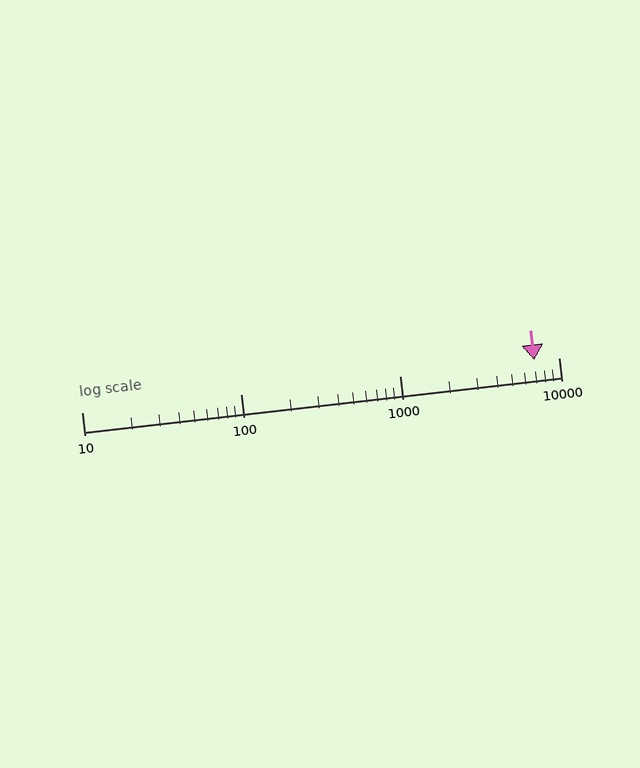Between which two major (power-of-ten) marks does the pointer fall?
The pointer is between 1000 and 10000.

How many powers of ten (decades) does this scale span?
The scale spans 3 decades, from 10 to 10000.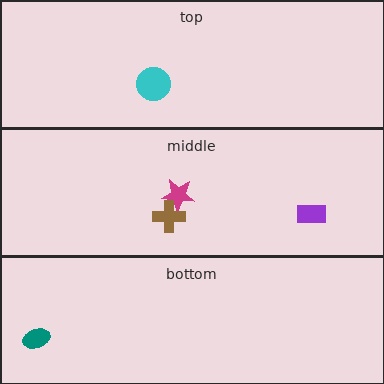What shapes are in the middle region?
The magenta star, the purple rectangle, the brown cross.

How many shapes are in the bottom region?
1.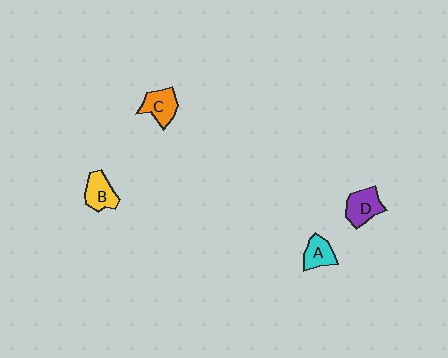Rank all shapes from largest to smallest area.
From largest to smallest: D (purple), C (orange), B (yellow), A (cyan).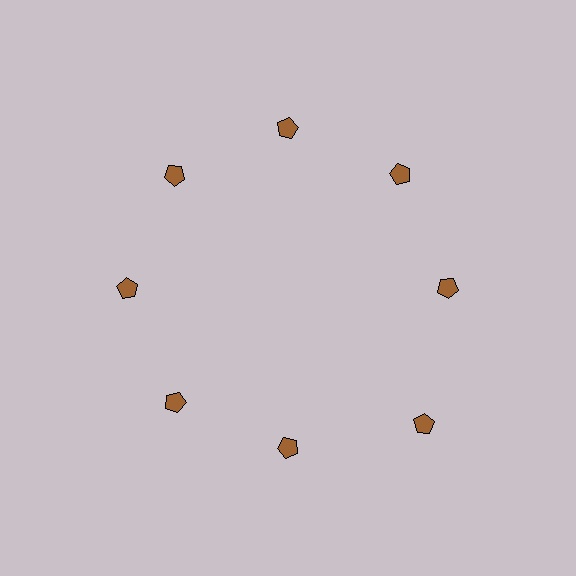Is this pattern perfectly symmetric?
No. The 8 brown pentagons are arranged in a ring, but one element near the 4 o'clock position is pushed outward from the center, breaking the 8-fold rotational symmetry.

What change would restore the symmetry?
The symmetry would be restored by moving it inward, back onto the ring so that all 8 pentagons sit at equal angles and equal distance from the center.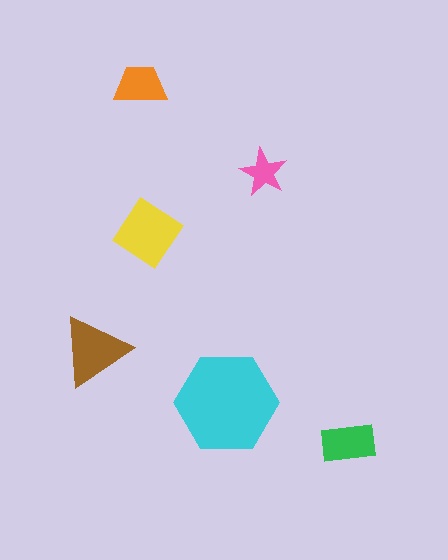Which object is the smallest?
The pink star.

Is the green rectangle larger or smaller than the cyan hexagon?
Smaller.